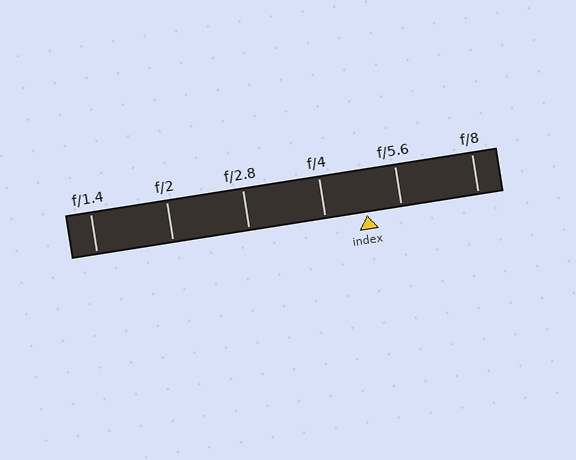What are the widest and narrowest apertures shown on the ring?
The widest aperture shown is f/1.4 and the narrowest is f/8.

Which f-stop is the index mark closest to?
The index mark is closest to f/5.6.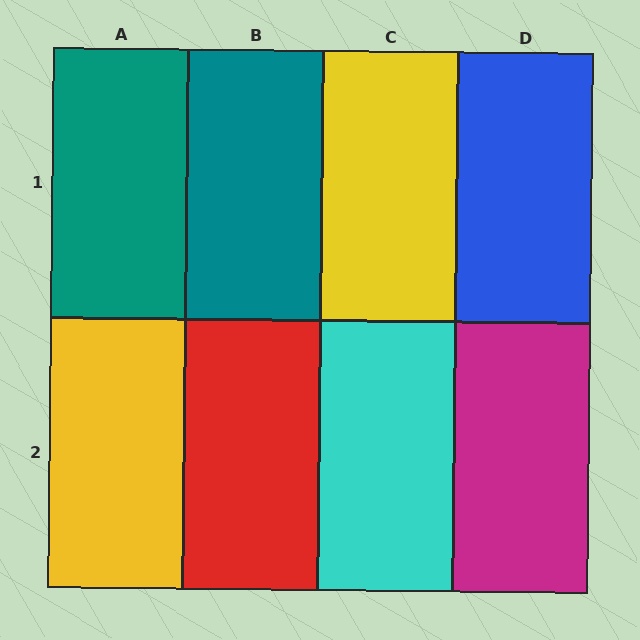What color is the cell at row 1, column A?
Teal.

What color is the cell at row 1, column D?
Blue.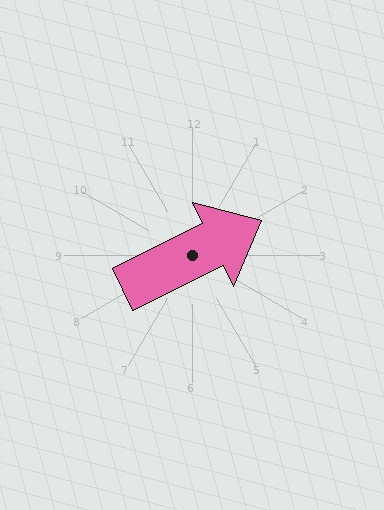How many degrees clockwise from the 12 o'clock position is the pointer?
Approximately 64 degrees.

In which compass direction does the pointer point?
Northeast.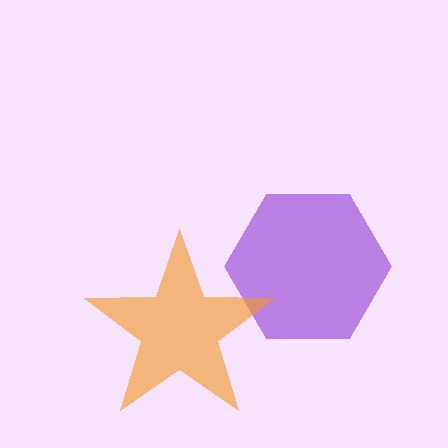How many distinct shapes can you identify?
There are 2 distinct shapes: a purple hexagon, an orange star.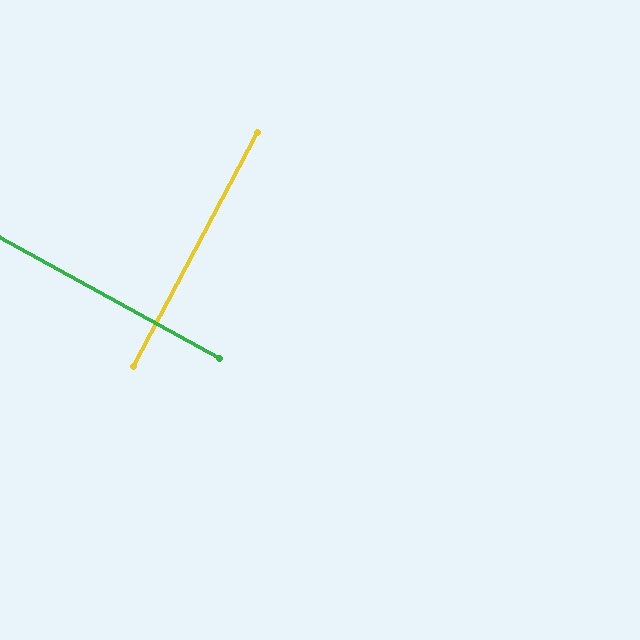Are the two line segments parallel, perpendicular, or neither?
Perpendicular — they meet at approximately 89°.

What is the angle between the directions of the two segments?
Approximately 89 degrees.